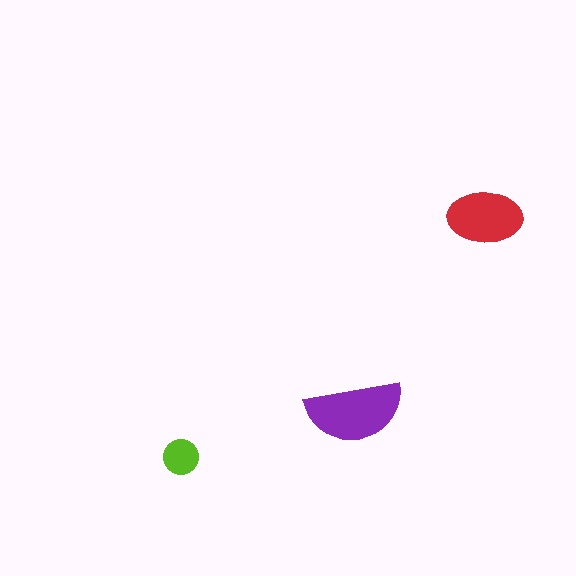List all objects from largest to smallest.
The purple semicircle, the red ellipse, the lime circle.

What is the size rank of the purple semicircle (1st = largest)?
1st.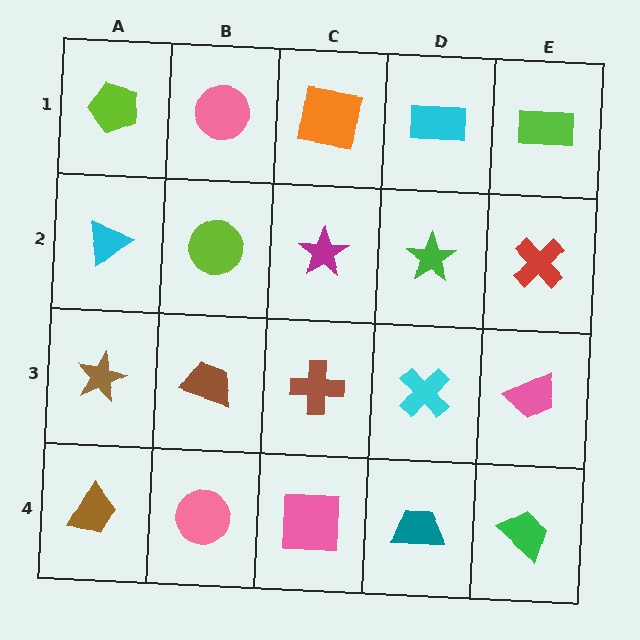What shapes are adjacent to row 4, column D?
A cyan cross (row 3, column D), a pink square (row 4, column C), a green trapezoid (row 4, column E).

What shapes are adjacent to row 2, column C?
An orange square (row 1, column C), a brown cross (row 3, column C), a lime circle (row 2, column B), a green star (row 2, column D).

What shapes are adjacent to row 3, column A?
A cyan triangle (row 2, column A), a brown trapezoid (row 4, column A), a brown trapezoid (row 3, column B).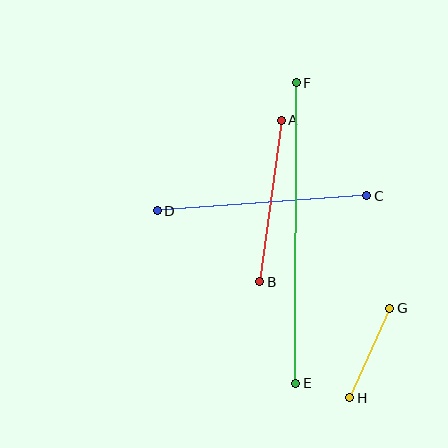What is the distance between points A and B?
The distance is approximately 163 pixels.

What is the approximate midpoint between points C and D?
The midpoint is at approximately (262, 203) pixels.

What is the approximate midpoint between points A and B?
The midpoint is at approximately (270, 201) pixels.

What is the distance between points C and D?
The distance is approximately 210 pixels.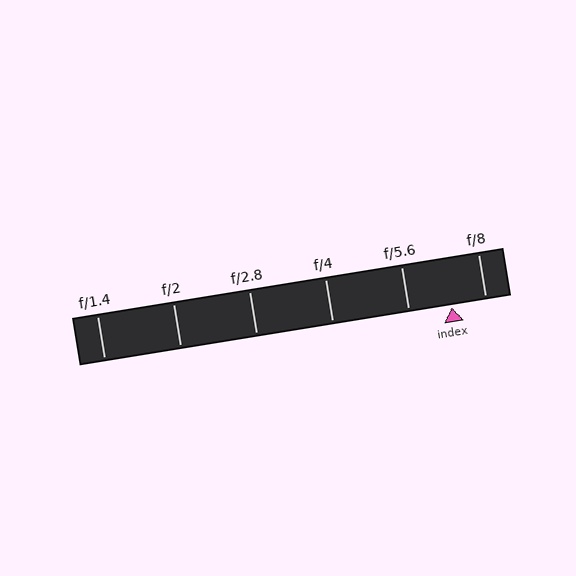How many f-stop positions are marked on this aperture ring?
There are 6 f-stop positions marked.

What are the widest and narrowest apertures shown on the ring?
The widest aperture shown is f/1.4 and the narrowest is f/8.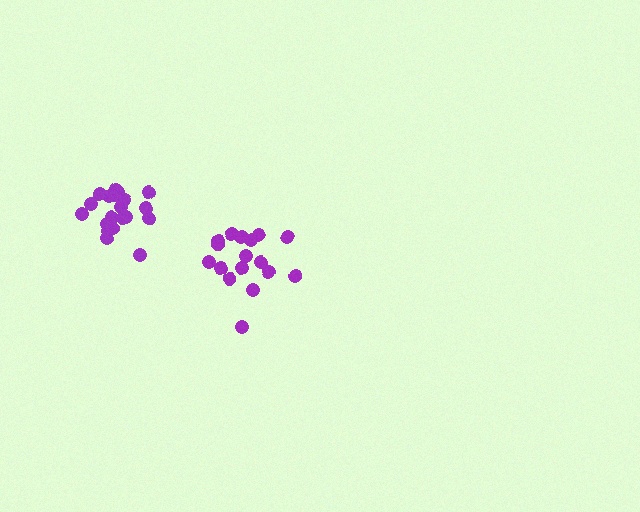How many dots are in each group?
Group 1: 17 dots, Group 2: 20 dots (37 total).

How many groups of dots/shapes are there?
There are 2 groups.